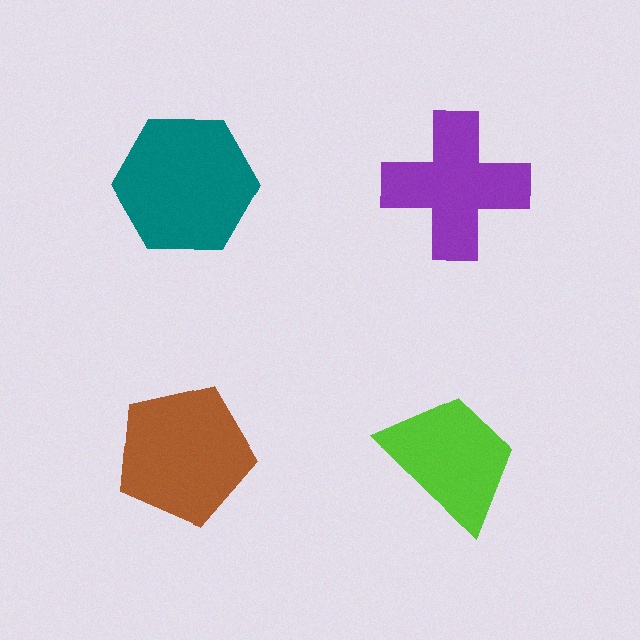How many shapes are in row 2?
2 shapes.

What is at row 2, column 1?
A brown pentagon.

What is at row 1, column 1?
A teal hexagon.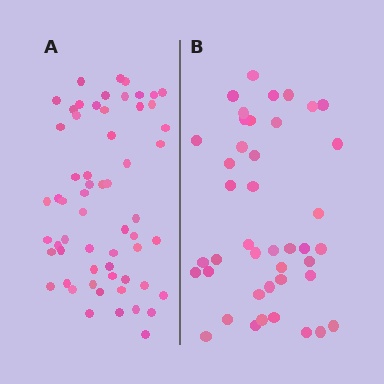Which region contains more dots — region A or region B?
Region A (the left region) has more dots.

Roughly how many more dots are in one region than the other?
Region A has approximately 20 more dots than region B.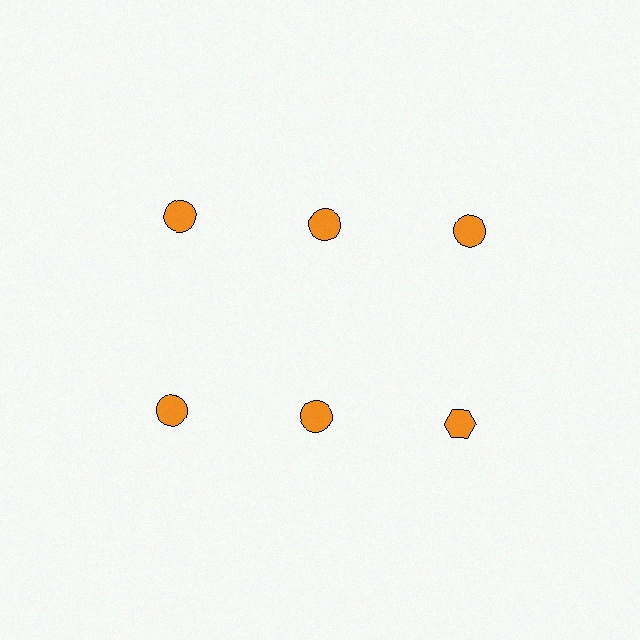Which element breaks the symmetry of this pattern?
The orange hexagon in the second row, center column breaks the symmetry. All other shapes are orange circles.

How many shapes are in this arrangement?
There are 6 shapes arranged in a grid pattern.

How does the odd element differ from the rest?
It has a different shape: hexagon instead of circle.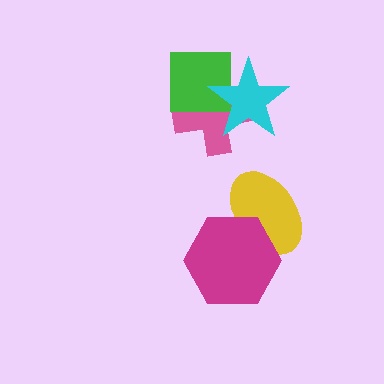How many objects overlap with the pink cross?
2 objects overlap with the pink cross.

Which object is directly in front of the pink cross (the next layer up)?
The green square is directly in front of the pink cross.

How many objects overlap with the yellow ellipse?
1 object overlaps with the yellow ellipse.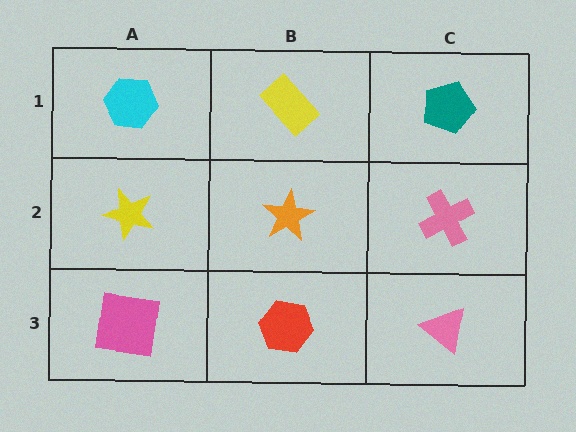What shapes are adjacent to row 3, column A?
A yellow star (row 2, column A), a red hexagon (row 3, column B).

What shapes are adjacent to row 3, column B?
An orange star (row 2, column B), a pink square (row 3, column A), a pink triangle (row 3, column C).